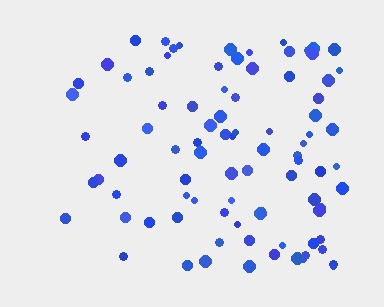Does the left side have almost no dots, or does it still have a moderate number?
Still a moderate number, just noticeably fewer than the right.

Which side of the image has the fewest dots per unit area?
The left.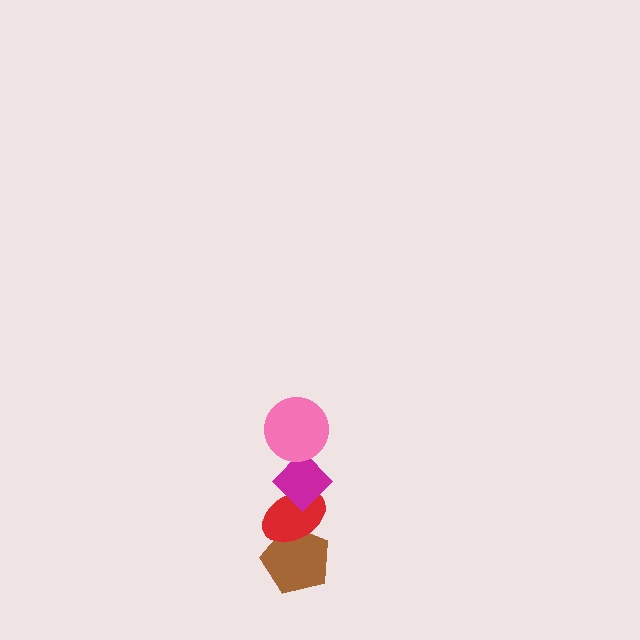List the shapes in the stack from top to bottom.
From top to bottom: the pink circle, the magenta diamond, the red ellipse, the brown pentagon.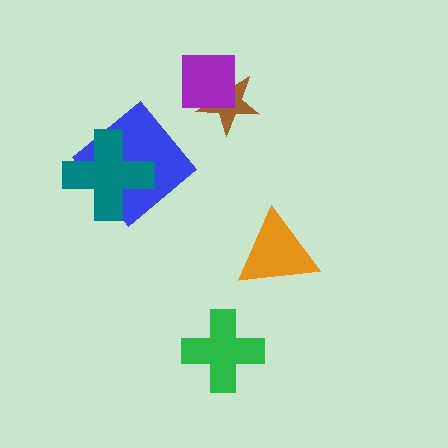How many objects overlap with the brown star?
1 object overlaps with the brown star.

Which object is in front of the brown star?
The purple square is in front of the brown star.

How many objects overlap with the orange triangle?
0 objects overlap with the orange triangle.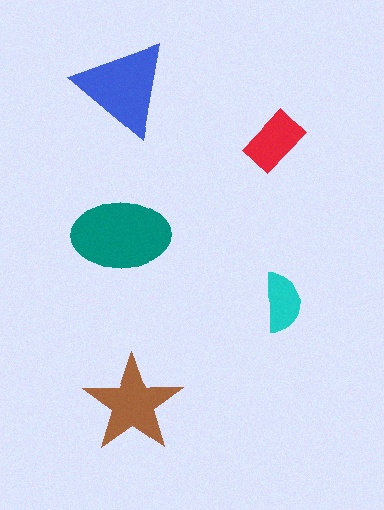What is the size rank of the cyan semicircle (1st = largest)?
5th.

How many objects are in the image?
There are 5 objects in the image.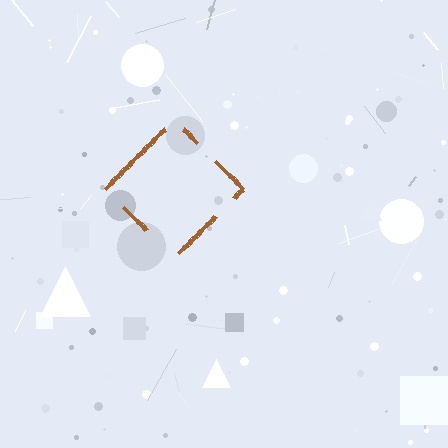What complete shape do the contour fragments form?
The contour fragments form a diamond.